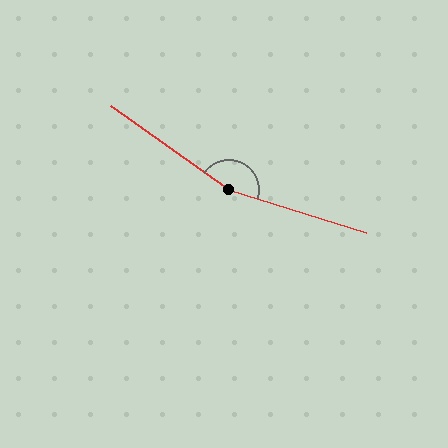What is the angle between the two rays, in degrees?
Approximately 162 degrees.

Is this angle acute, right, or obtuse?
It is obtuse.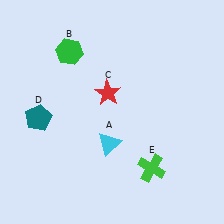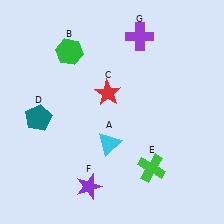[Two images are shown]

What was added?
A purple star (F), a purple cross (G) were added in Image 2.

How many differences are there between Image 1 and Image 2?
There are 2 differences between the two images.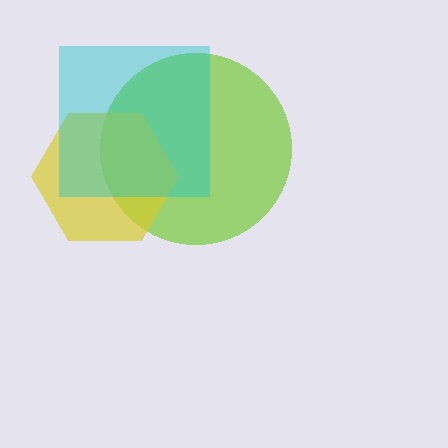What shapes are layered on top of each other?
The layered shapes are: a lime circle, a yellow hexagon, a cyan square.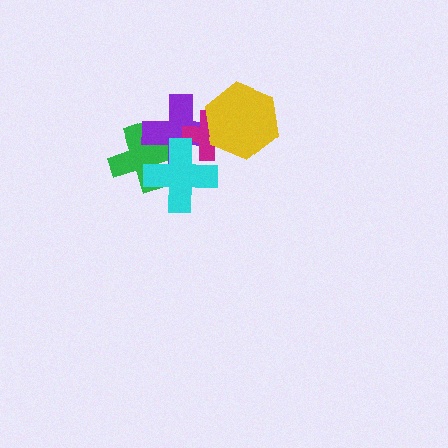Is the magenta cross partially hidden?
Yes, it is partially covered by another shape.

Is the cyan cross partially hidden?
No, no other shape covers it.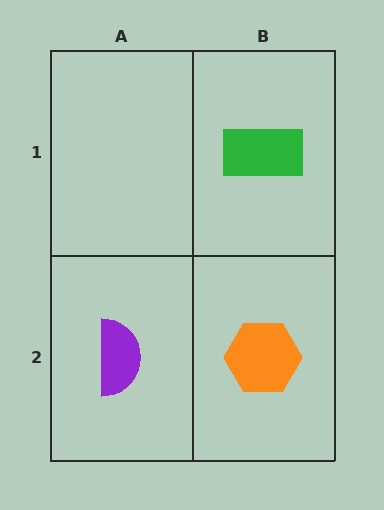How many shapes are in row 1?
1 shape.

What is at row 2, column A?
A purple semicircle.